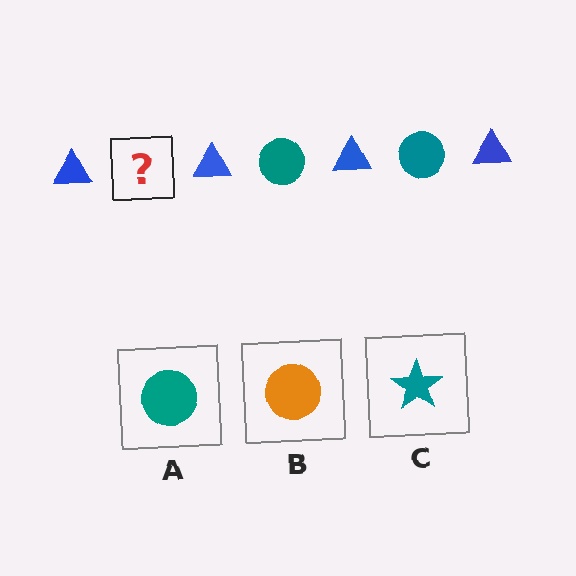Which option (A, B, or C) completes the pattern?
A.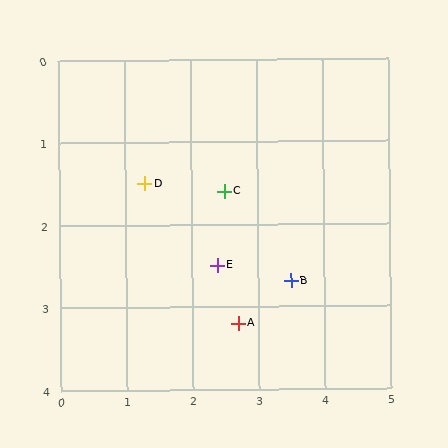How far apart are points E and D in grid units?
Points E and D are about 1.5 grid units apart.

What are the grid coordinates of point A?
Point A is at approximately (2.7, 3.2).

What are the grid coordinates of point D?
Point D is at approximately (1.3, 1.5).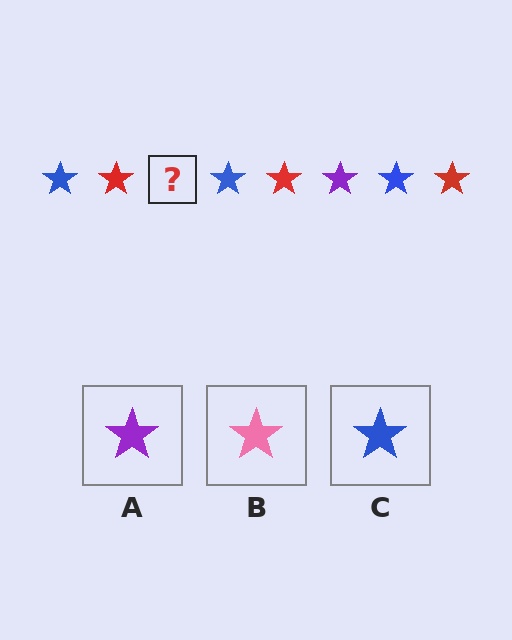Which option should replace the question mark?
Option A.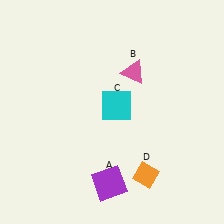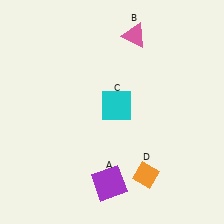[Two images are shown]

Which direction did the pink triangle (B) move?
The pink triangle (B) moved up.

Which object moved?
The pink triangle (B) moved up.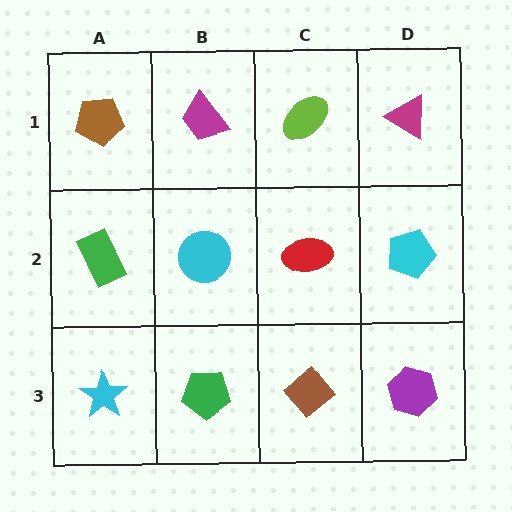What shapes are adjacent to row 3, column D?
A cyan pentagon (row 2, column D), a brown diamond (row 3, column C).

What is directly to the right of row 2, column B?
A red ellipse.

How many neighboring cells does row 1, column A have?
2.